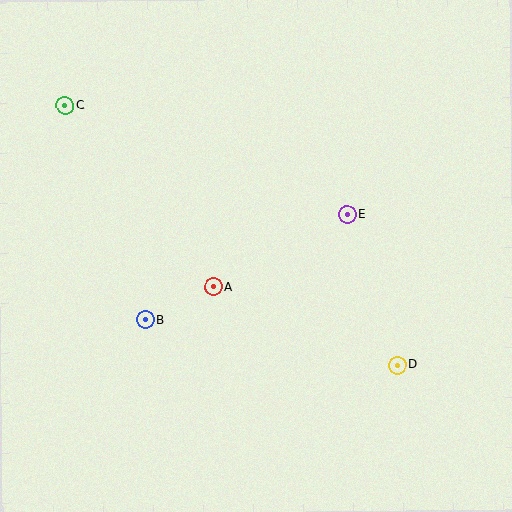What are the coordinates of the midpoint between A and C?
The midpoint between A and C is at (139, 196).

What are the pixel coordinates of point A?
Point A is at (214, 287).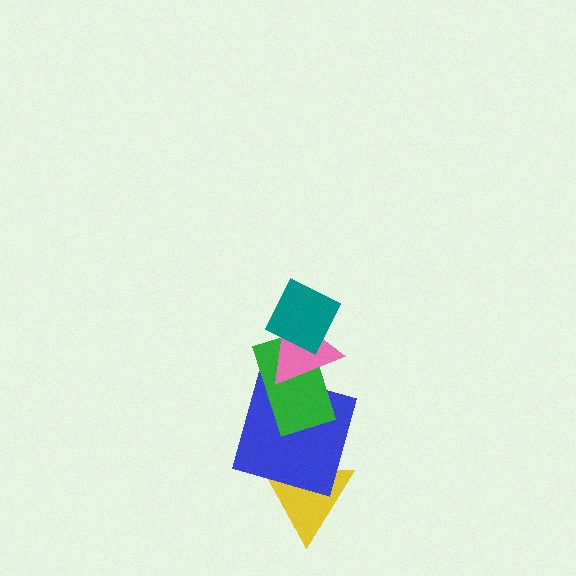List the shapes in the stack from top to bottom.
From top to bottom: the teal diamond, the pink triangle, the green rectangle, the blue square, the yellow triangle.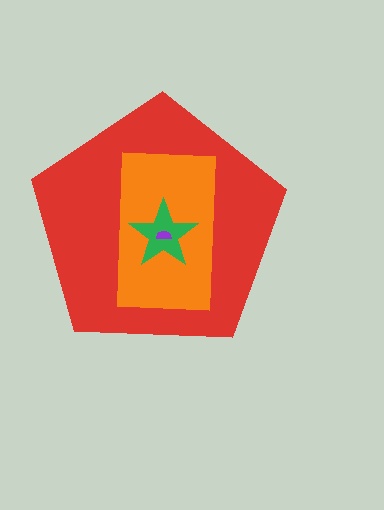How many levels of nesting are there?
4.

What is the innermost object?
The purple semicircle.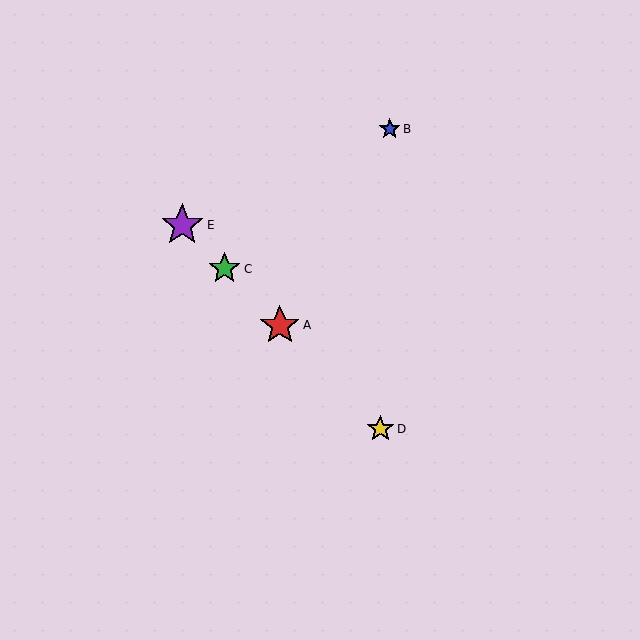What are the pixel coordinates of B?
Object B is at (390, 129).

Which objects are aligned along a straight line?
Objects A, C, D, E are aligned along a straight line.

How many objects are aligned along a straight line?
4 objects (A, C, D, E) are aligned along a straight line.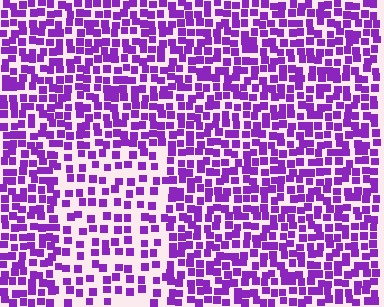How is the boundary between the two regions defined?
The boundary is defined by a change in element density (approximately 1.8x ratio). All elements are the same color, size, and shape.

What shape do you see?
I see a rectangle.